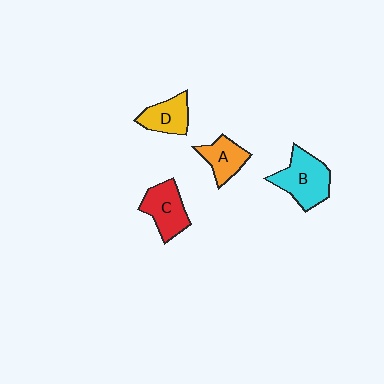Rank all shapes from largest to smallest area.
From largest to smallest: B (cyan), C (red), D (yellow), A (orange).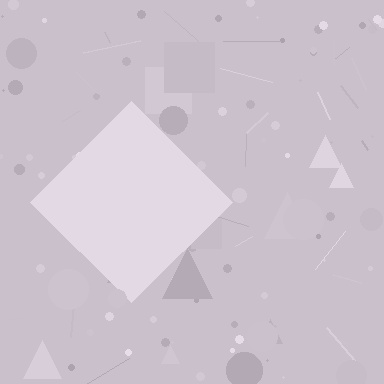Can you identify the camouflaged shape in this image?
The camouflaged shape is a diamond.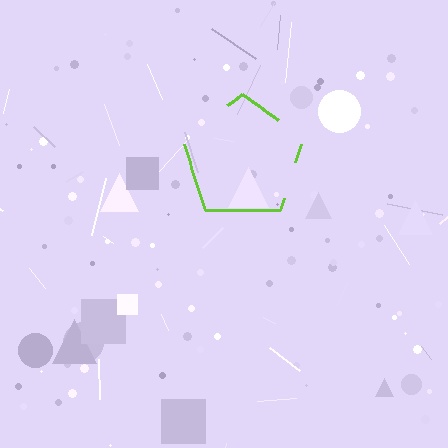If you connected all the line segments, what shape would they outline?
They would outline a pentagon.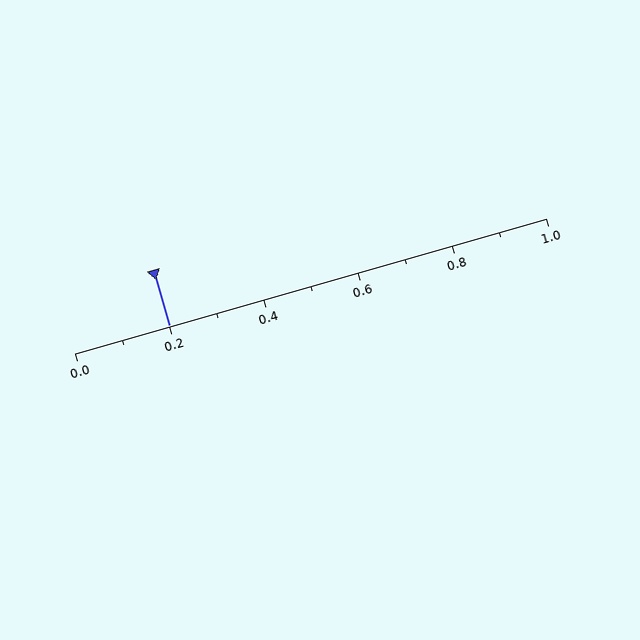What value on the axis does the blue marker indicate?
The marker indicates approximately 0.2.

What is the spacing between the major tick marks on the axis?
The major ticks are spaced 0.2 apart.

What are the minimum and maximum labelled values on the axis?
The axis runs from 0.0 to 1.0.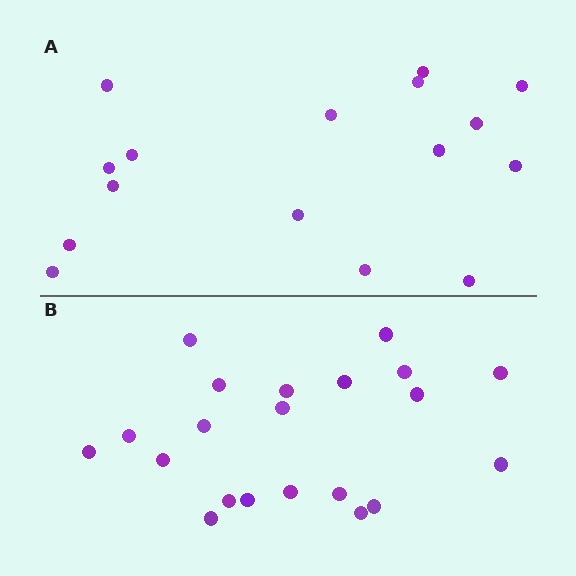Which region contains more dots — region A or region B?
Region B (the bottom region) has more dots.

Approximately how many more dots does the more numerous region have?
Region B has about 5 more dots than region A.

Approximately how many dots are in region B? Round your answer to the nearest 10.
About 20 dots. (The exact count is 21, which rounds to 20.)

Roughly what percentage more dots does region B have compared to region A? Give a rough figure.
About 30% more.